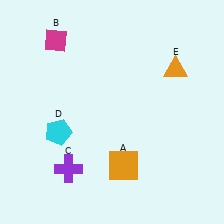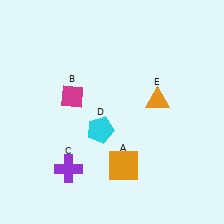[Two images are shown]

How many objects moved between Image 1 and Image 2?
3 objects moved between the two images.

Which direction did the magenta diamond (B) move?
The magenta diamond (B) moved down.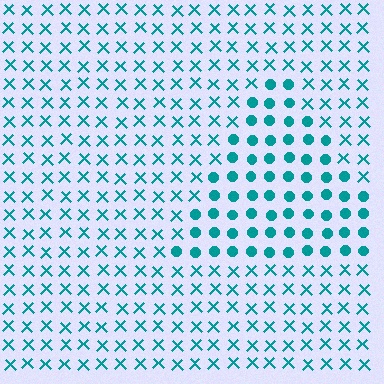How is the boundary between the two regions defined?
The boundary is defined by a change in element shape: circles inside vs. X marks outside. All elements share the same color and spacing.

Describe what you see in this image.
The image is filled with small teal elements arranged in a uniform grid. A triangle-shaped region contains circles, while the surrounding area contains X marks. The boundary is defined purely by the change in element shape.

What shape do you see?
I see a triangle.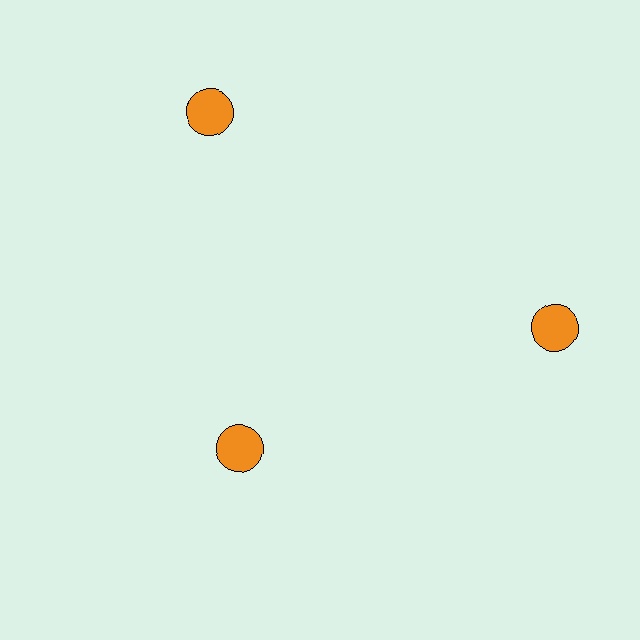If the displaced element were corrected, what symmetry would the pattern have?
It would have 3-fold rotational symmetry — the pattern would map onto itself every 120 degrees.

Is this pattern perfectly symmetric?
No. The 3 orange circles are arranged in a ring, but one element near the 7 o'clock position is pulled inward toward the center, breaking the 3-fold rotational symmetry.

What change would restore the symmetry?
The symmetry would be restored by moving it outward, back onto the ring so that all 3 circles sit at equal angles and equal distance from the center.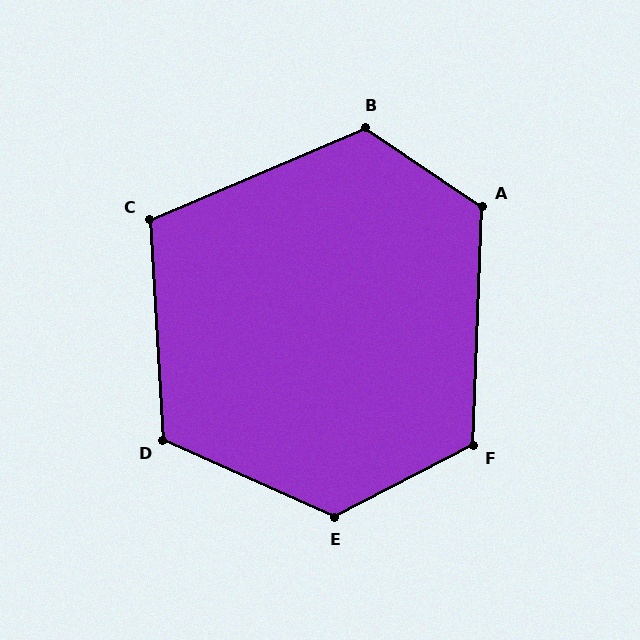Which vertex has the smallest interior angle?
C, at approximately 110 degrees.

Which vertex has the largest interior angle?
E, at approximately 128 degrees.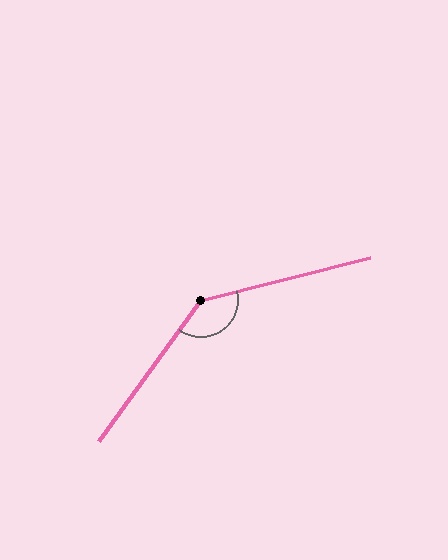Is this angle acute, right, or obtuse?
It is obtuse.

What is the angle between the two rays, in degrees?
Approximately 140 degrees.